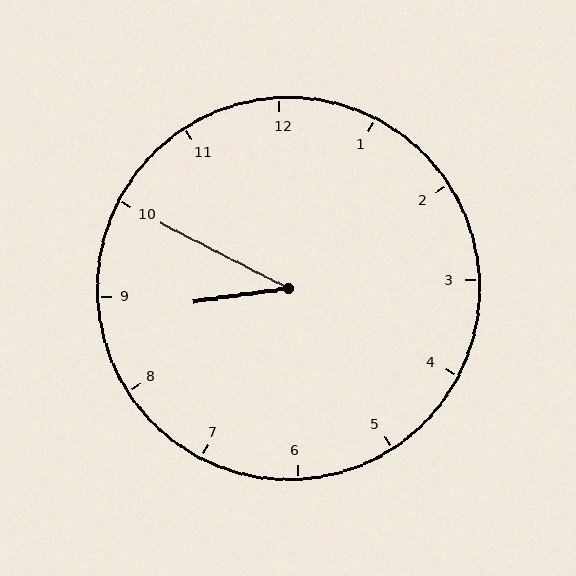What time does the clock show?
8:50.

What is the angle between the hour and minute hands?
Approximately 35 degrees.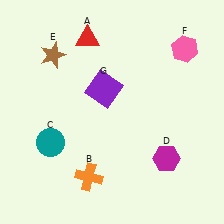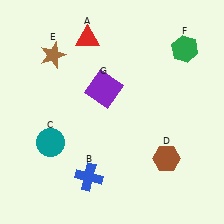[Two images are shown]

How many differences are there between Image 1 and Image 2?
There are 3 differences between the two images.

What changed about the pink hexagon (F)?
In Image 1, F is pink. In Image 2, it changed to green.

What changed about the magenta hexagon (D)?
In Image 1, D is magenta. In Image 2, it changed to brown.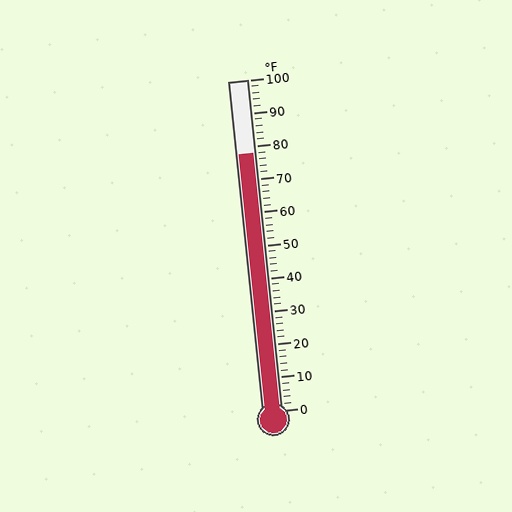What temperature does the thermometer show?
The thermometer shows approximately 78°F.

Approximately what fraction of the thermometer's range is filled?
The thermometer is filled to approximately 80% of its range.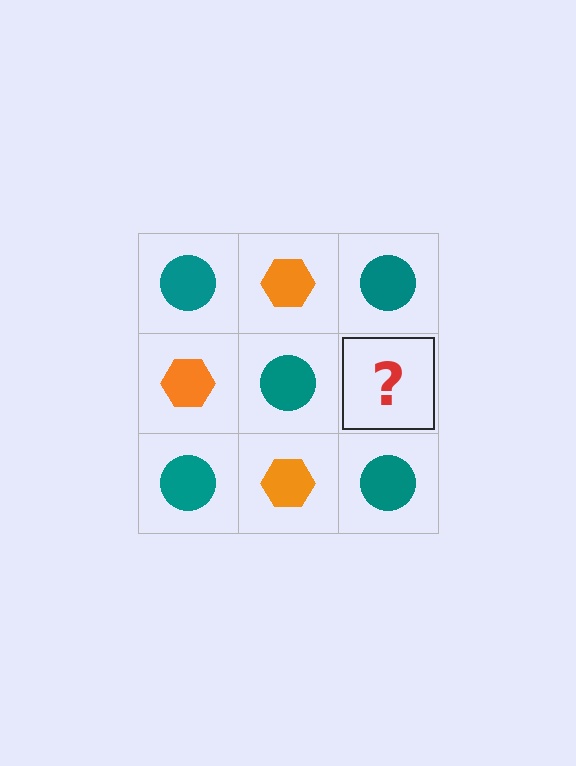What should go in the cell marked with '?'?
The missing cell should contain an orange hexagon.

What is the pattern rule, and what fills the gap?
The rule is that it alternates teal circle and orange hexagon in a checkerboard pattern. The gap should be filled with an orange hexagon.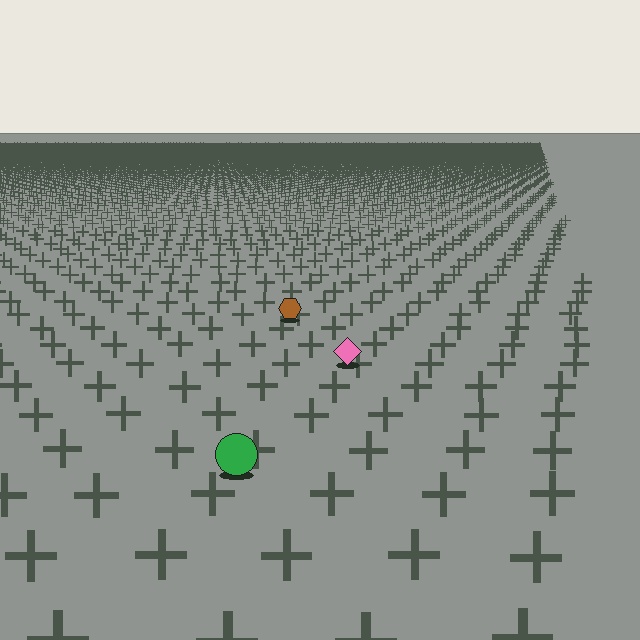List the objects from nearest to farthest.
From nearest to farthest: the green circle, the pink diamond, the brown hexagon.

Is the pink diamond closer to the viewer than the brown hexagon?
Yes. The pink diamond is closer — you can tell from the texture gradient: the ground texture is coarser near it.